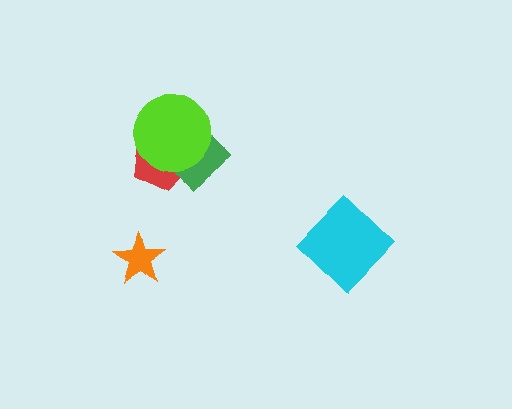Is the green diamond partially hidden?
Yes, it is partially covered by another shape.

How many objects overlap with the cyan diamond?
0 objects overlap with the cyan diamond.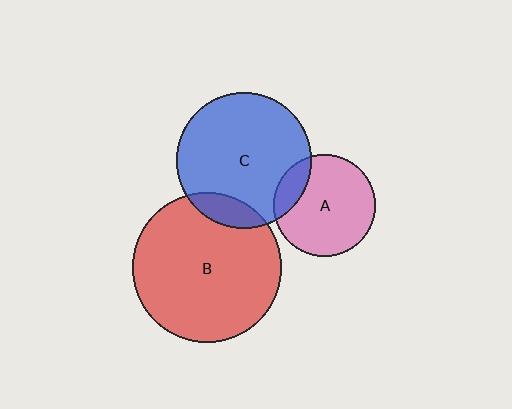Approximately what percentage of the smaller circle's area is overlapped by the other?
Approximately 10%.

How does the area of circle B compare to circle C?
Approximately 1.2 times.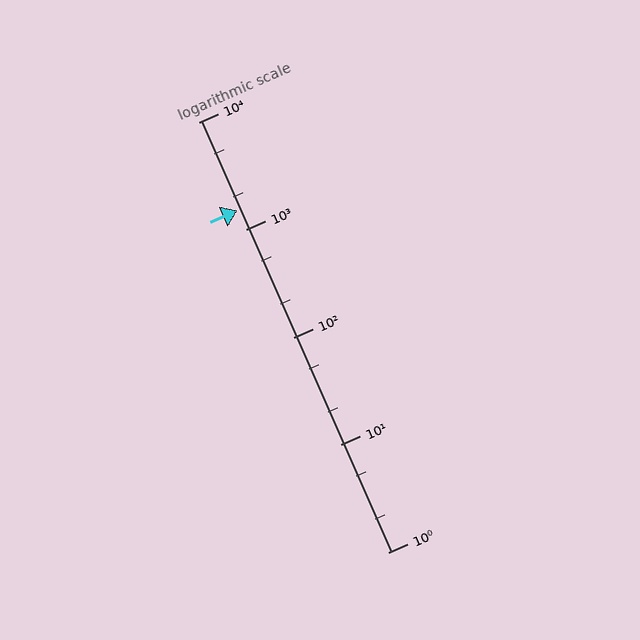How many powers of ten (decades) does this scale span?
The scale spans 4 decades, from 1 to 10000.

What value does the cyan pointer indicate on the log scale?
The pointer indicates approximately 1500.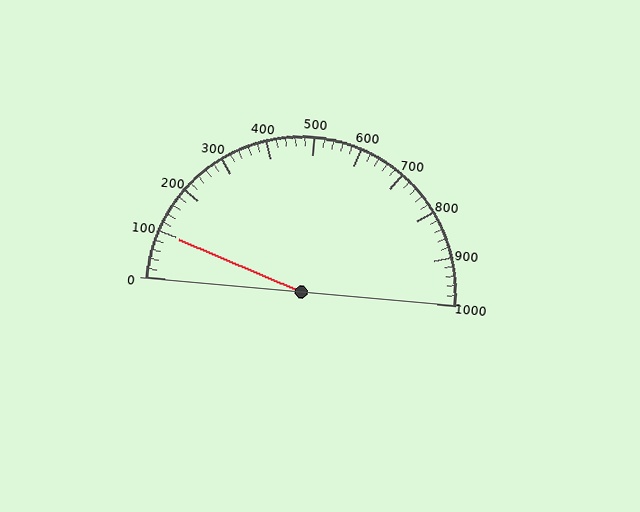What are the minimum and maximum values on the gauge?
The gauge ranges from 0 to 1000.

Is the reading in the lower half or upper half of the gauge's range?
The reading is in the lower half of the range (0 to 1000).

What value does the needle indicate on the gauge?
The needle indicates approximately 100.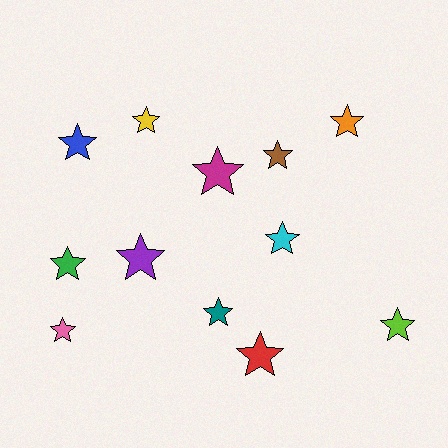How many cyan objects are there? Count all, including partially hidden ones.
There is 1 cyan object.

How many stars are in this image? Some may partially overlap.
There are 12 stars.